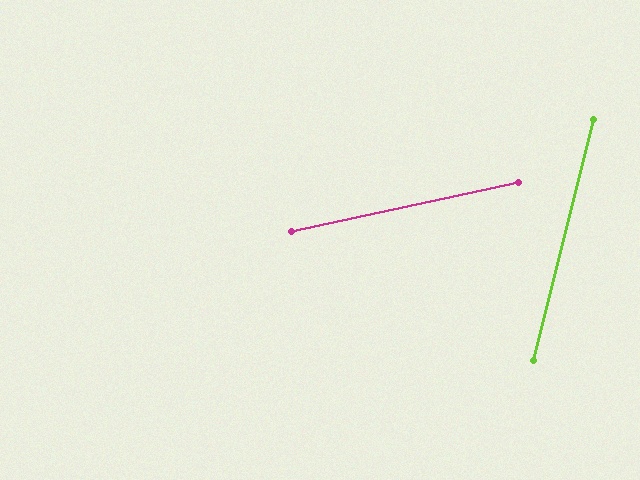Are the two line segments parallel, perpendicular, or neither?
Neither parallel nor perpendicular — they differ by about 64°.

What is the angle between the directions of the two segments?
Approximately 64 degrees.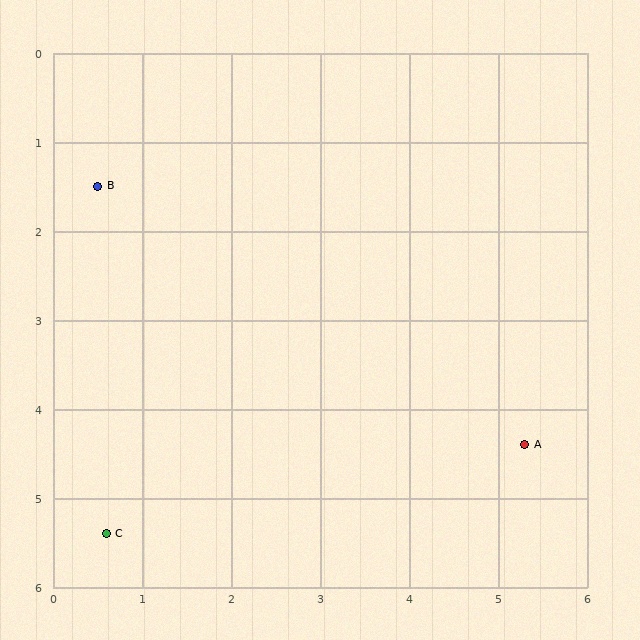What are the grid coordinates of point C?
Point C is at approximately (0.6, 5.4).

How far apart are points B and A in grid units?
Points B and A are about 5.6 grid units apart.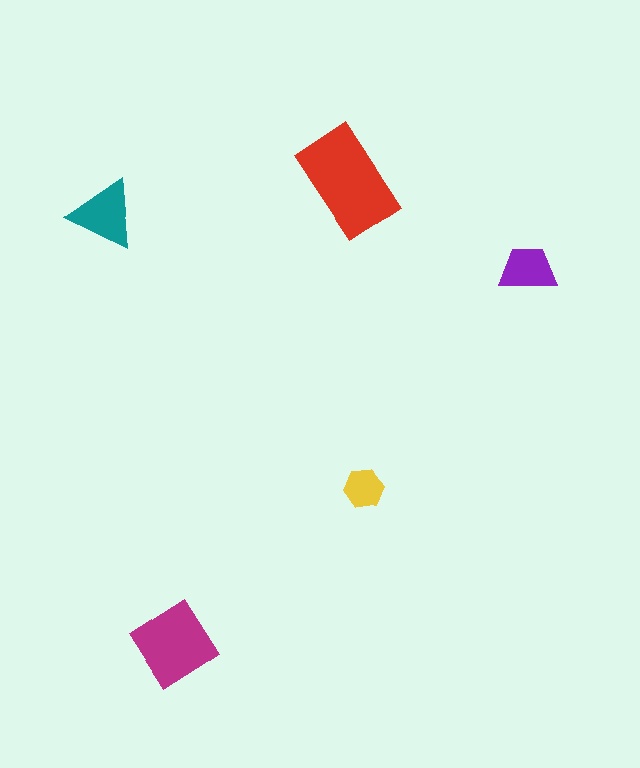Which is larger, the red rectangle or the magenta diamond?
The red rectangle.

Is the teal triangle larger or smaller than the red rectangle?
Smaller.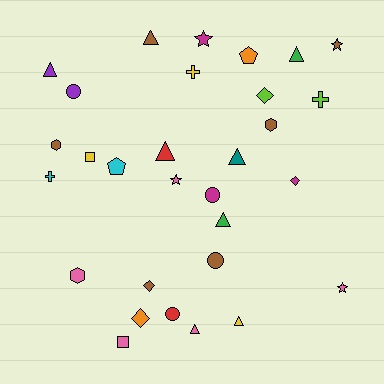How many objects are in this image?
There are 30 objects.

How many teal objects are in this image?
There is 1 teal object.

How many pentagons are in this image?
There are 2 pentagons.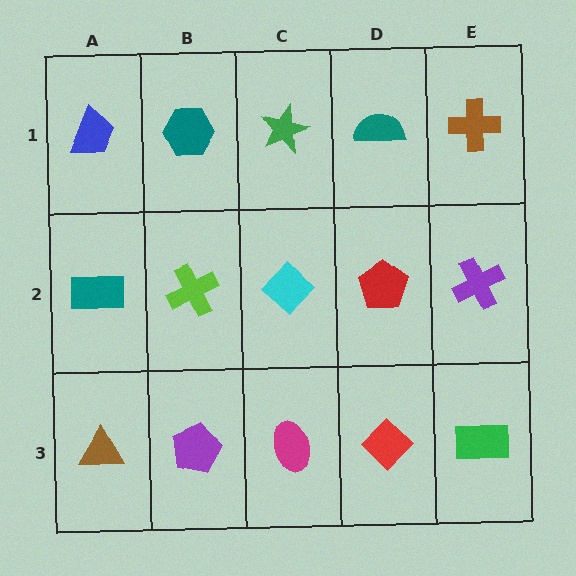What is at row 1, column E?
A brown cross.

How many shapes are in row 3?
5 shapes.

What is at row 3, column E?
A green rectangle.